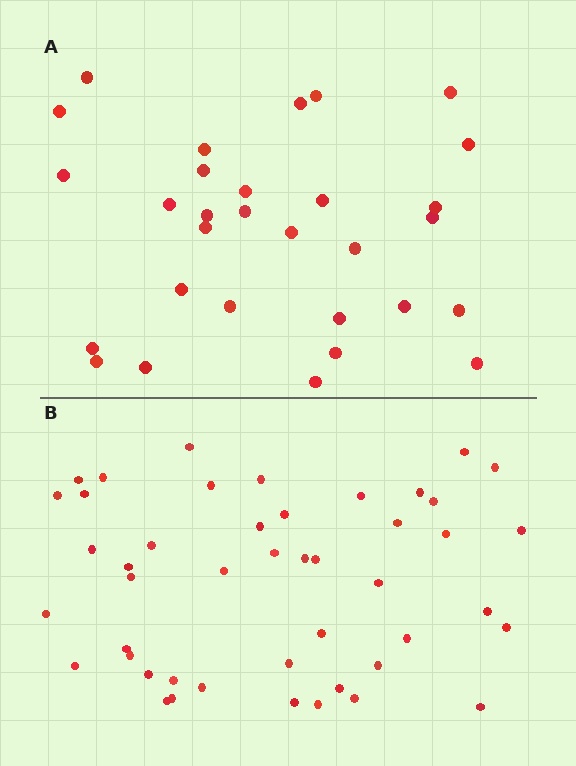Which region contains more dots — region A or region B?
Region B (the bottom region) has more dots.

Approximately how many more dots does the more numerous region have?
Region B has approximately 15 more dots than region A.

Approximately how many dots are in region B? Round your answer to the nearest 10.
About 50 dots. (The exact count is 46, which rounds to 50.)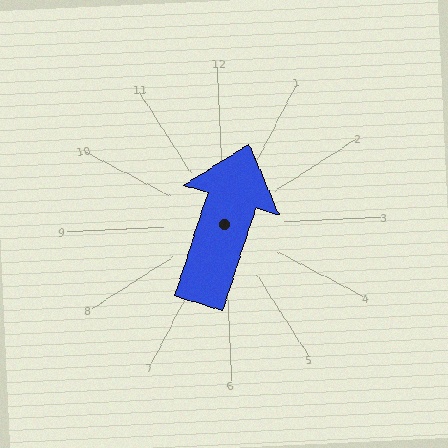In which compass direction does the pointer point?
North.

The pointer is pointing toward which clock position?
Roughly 1 o'clock.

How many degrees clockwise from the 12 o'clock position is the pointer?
Approximately 20 degrees.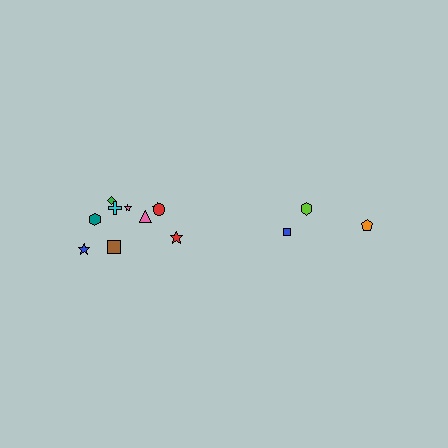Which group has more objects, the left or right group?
The left group.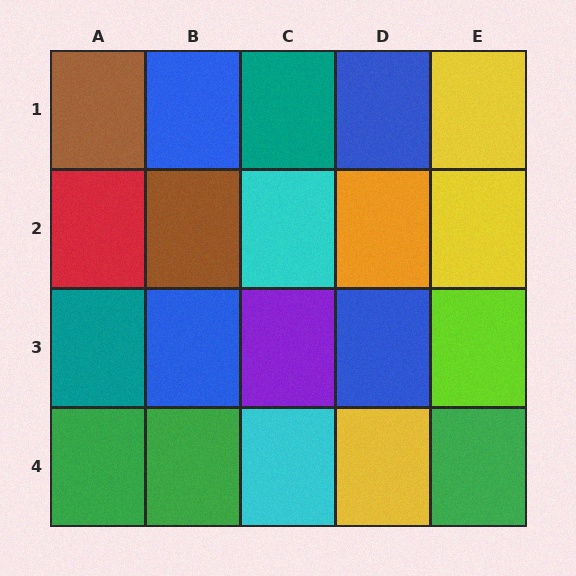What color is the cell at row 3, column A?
Teal.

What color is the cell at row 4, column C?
Cyan.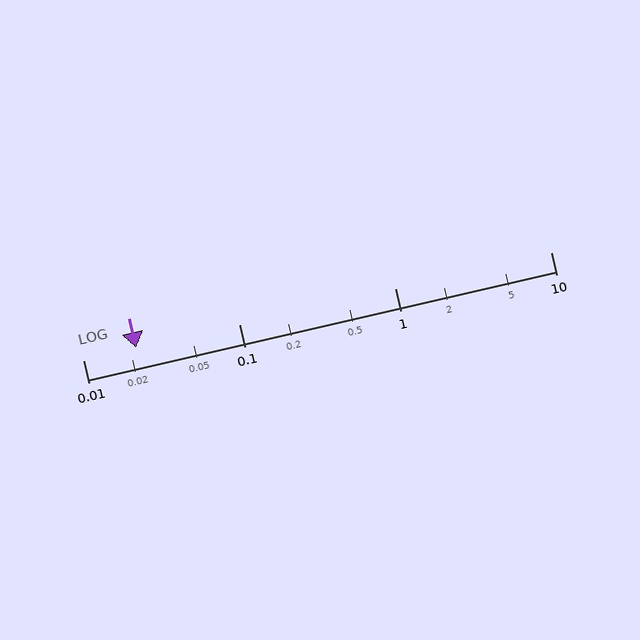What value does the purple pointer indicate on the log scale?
The pointer indicates approximately 0.022.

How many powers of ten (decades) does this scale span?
The scale spans 3 decades, from 0.01 to 10.